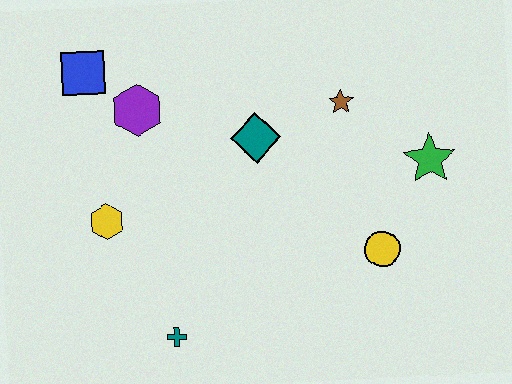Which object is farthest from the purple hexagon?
The green star is farthest from the purple hexagon.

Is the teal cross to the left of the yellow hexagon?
No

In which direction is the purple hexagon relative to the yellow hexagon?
The purple hexagon is above the yellow hexagon.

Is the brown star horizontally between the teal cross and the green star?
Yes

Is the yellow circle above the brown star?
No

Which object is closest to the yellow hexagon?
The purple hexagon is closest to the yellow hexagon.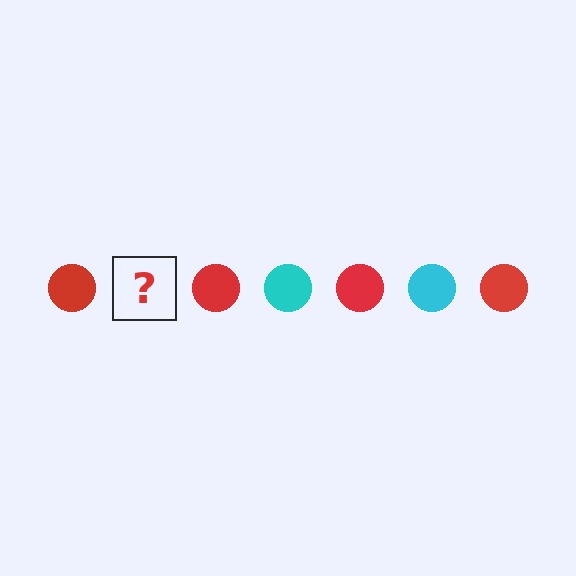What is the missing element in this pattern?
The missing element is a cyan circle.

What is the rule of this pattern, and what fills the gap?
The rule is that the pattern cycles through red, cyan circles. The gap should be filled with a cyan circle.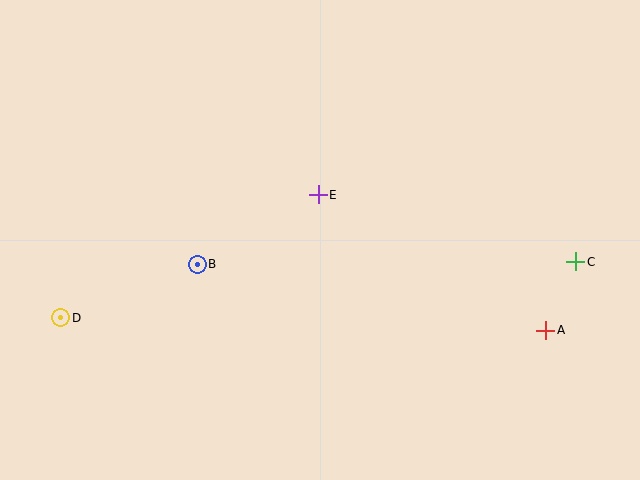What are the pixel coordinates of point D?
Point D is at (61, 318).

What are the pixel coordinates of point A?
Point A is at (546, 330).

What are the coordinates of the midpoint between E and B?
The midpoint between E and B is at (258, 229).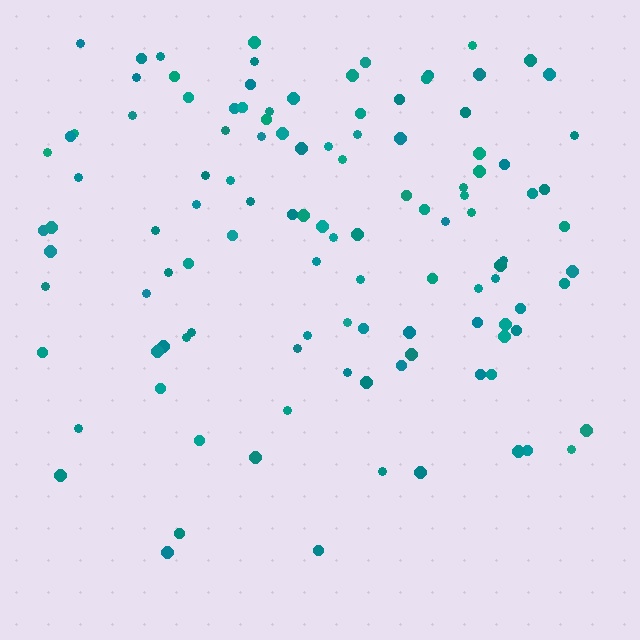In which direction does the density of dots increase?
From bottom to top, with the top side densest.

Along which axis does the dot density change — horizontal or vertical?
Vertical.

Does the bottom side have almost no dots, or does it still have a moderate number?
Still a moderate number, just noticeably fewer than the top.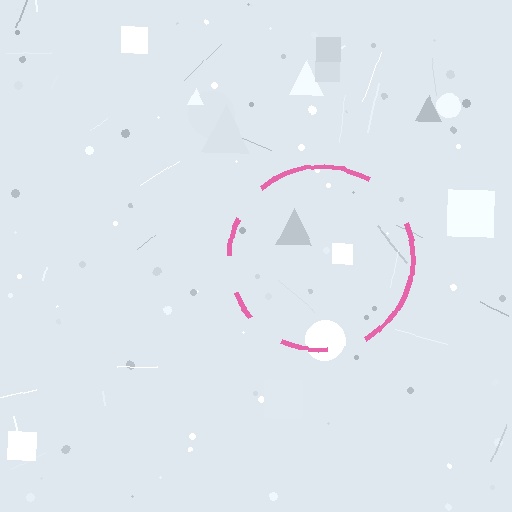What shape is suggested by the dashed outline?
The dashed outline suggests a circle.